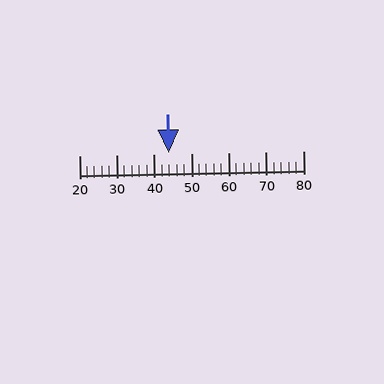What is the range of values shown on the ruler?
The ruler shows values from 20 to 80.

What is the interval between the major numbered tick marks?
The major tick marks are spaced 10 units apart.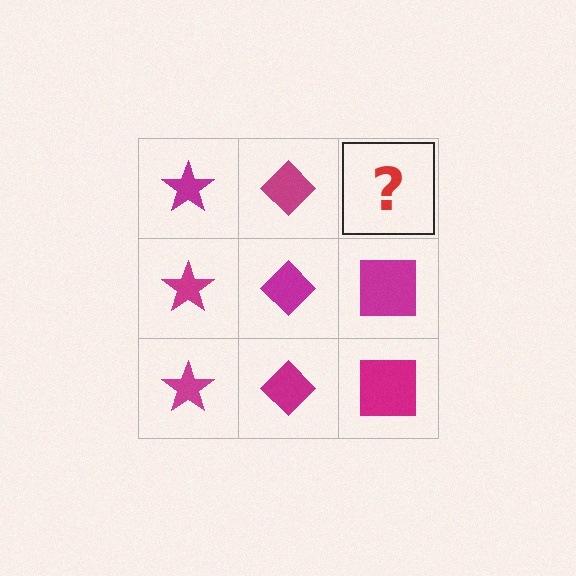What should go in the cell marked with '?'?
The missing cell should contain a magenta square.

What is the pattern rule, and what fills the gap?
The rule is that each column has a consistent shape. The gap should be filled with a magenta square.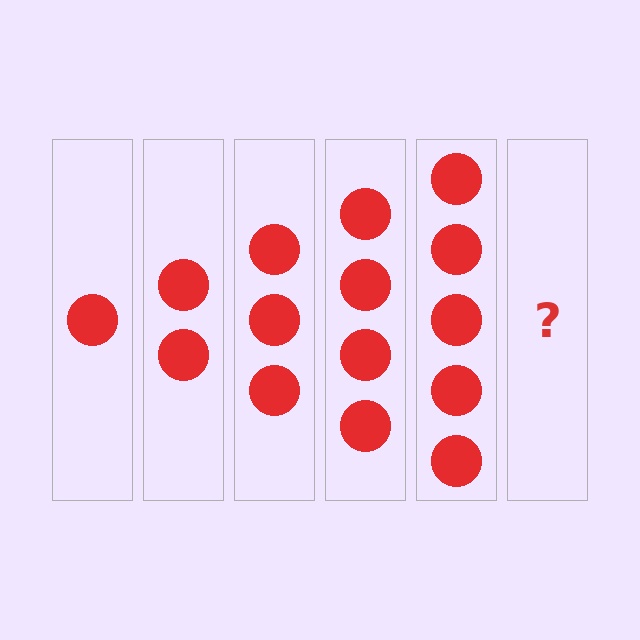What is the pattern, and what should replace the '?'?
The pattern is that each step adds one more circle. The '?' should be 6 circles.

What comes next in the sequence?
The next element should be 6 circles.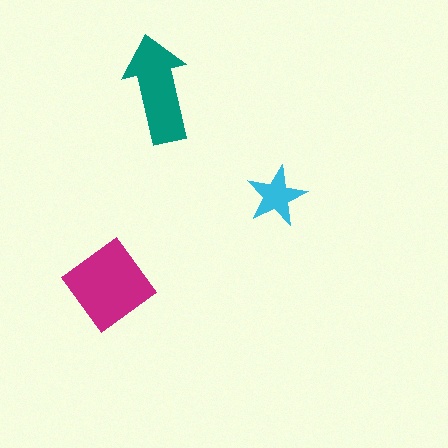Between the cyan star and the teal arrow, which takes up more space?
The teal arrow.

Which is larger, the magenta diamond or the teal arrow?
The magenta diamond.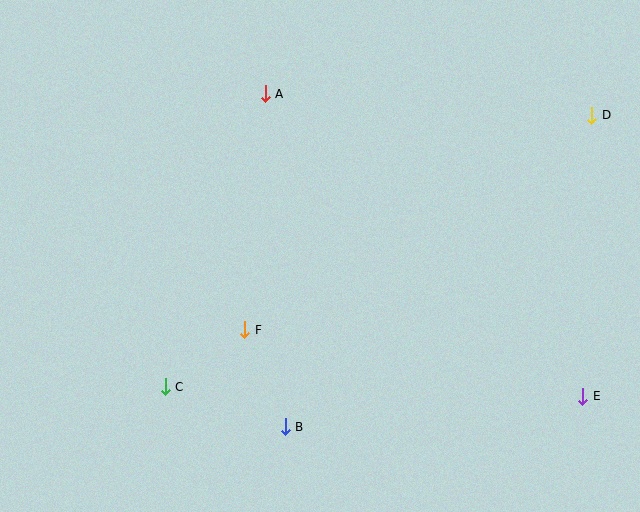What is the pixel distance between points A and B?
The distance between A and B is 334 pixels.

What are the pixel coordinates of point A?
Point A is at (265, 94).